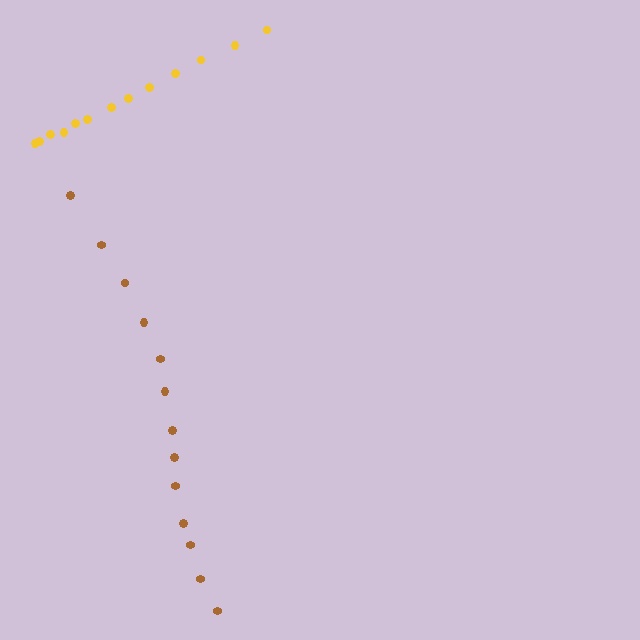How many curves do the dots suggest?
There are 2 distinct paths.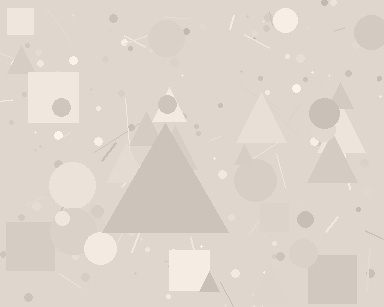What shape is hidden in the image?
A triangle is hidden in the image.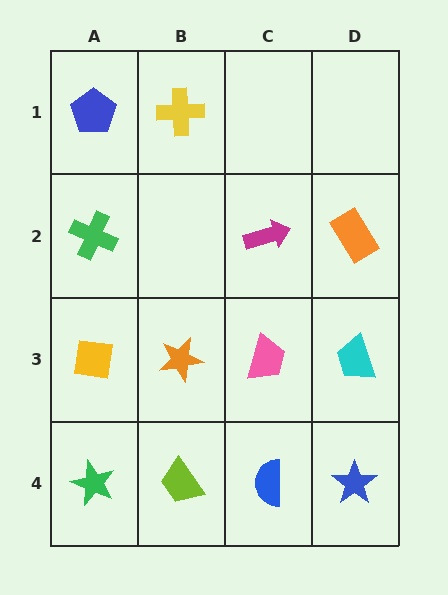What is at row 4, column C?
A blue semicircle.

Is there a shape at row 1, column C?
No, that cell is empty.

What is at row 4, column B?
A lime trapezoid.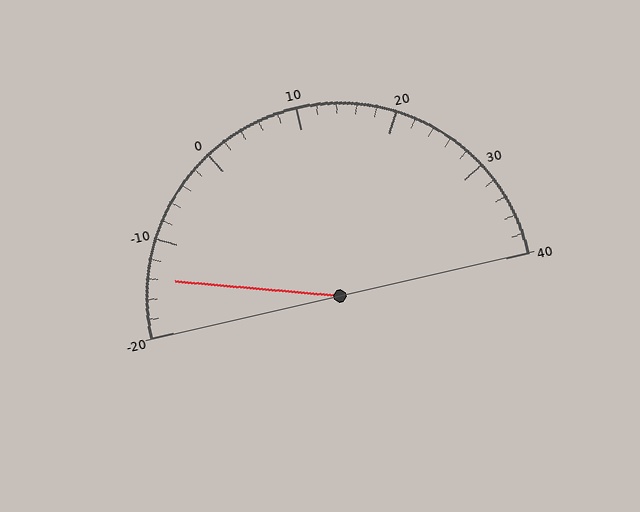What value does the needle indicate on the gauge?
The needle indicates approximately -14.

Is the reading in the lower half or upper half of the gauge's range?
The reading is in the lower half of the range (-20 to 40).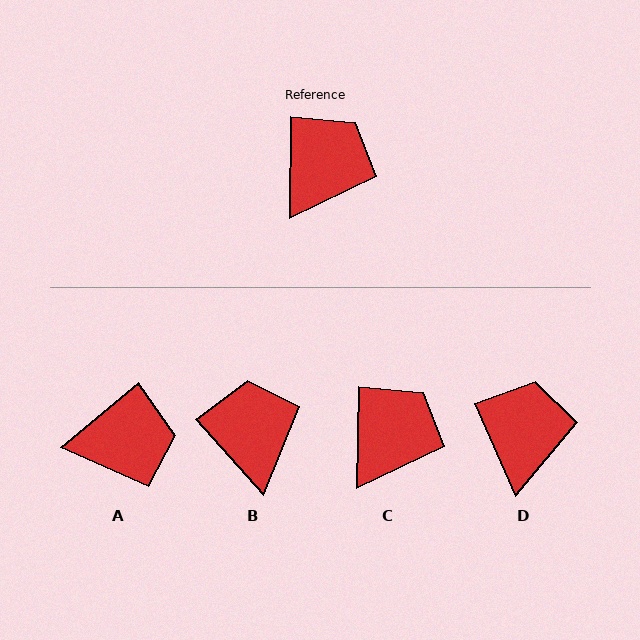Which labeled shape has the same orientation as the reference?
C.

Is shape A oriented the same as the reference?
No, it is off by about 49 degrees.